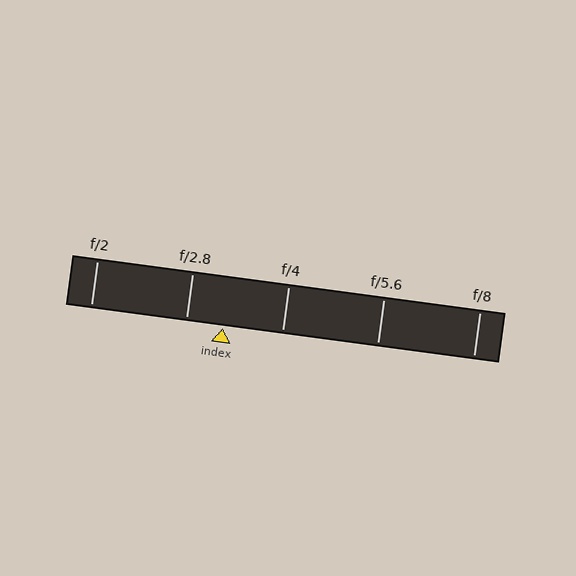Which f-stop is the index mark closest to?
The index mark is closest to f/2.8.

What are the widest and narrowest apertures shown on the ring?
The widest aperture shown is f/2 and the narrowest is f/8.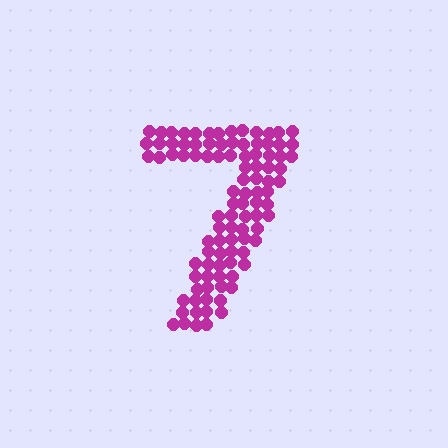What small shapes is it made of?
It is made of small circles.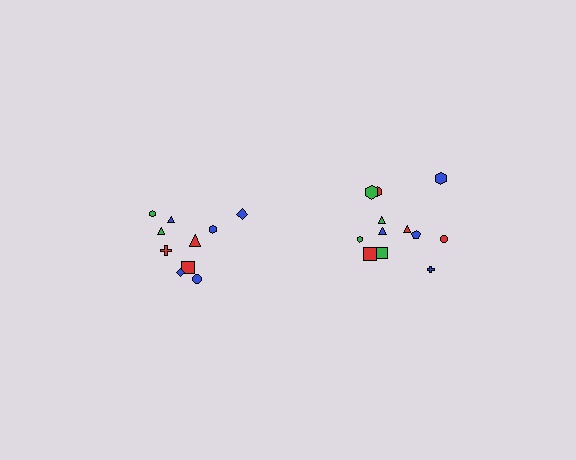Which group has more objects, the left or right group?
The right group.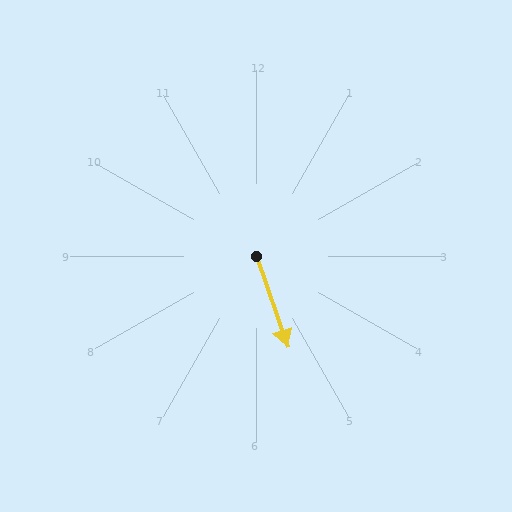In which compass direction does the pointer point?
South.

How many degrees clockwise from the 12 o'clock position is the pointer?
Approximately 161 degrees.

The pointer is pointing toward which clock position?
Roughly 5 o'clock.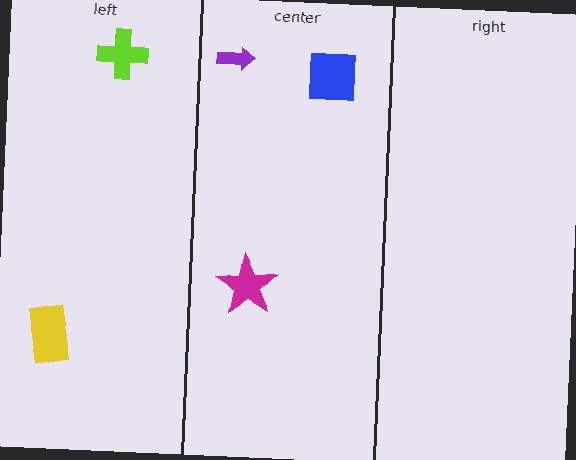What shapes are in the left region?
The lime cross, the yellow rectangle.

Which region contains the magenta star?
The center region.